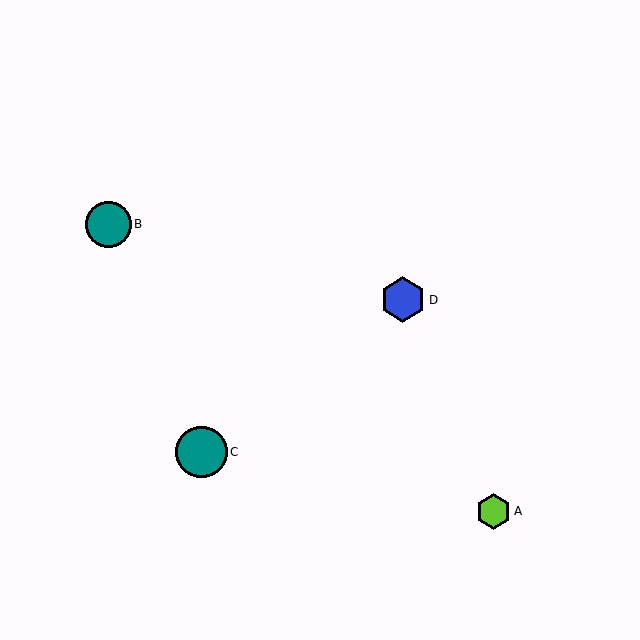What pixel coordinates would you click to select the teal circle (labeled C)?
Click at (202, 452) to select the teal circle C.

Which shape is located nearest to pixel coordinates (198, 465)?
The teal circle (labeled C) at (202, 452) is nearest to that location.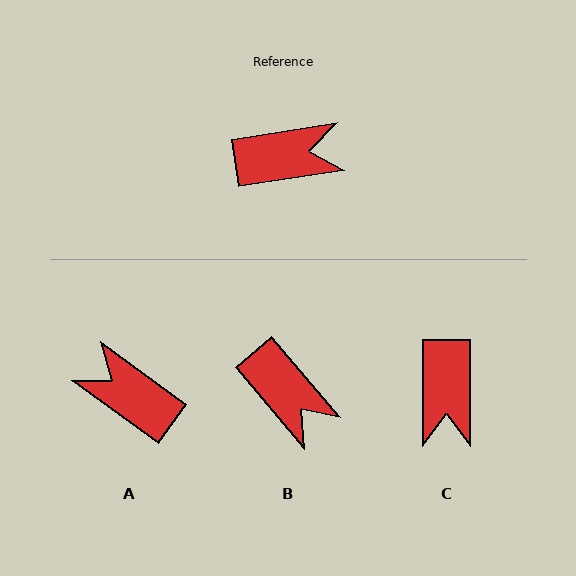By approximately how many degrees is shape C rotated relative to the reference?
Approximately 99 degrees clockwise.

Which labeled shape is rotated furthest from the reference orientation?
A, about 135 degrees away.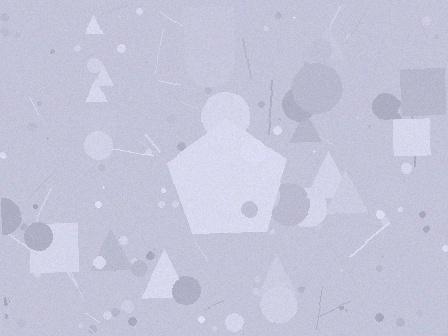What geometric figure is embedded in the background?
A pentagon is embedded in the background.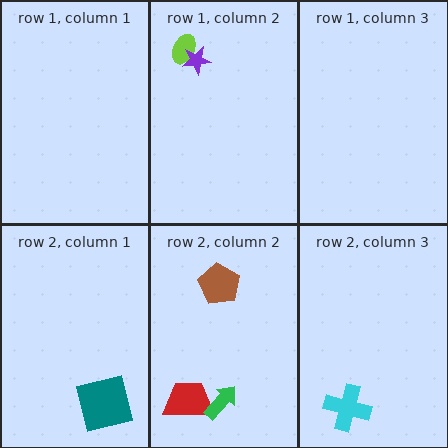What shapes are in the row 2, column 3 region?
The cyan cross.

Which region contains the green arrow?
The row 2, column 2 region.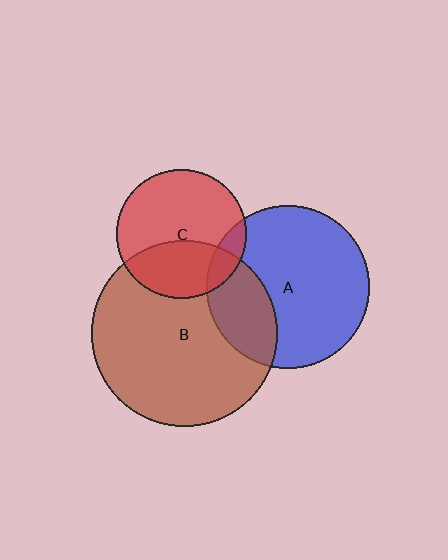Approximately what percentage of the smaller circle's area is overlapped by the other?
Approximately 10%.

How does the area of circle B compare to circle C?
Approximately 2.1 times.